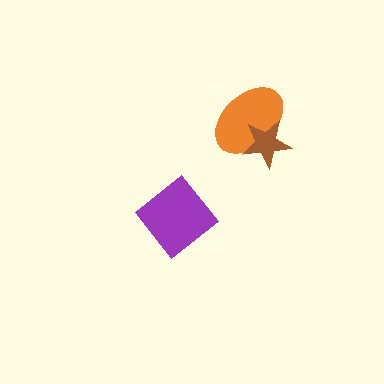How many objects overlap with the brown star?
1 object overlaps with the brown star.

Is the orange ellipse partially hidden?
Yes, it is partially covered by another shape.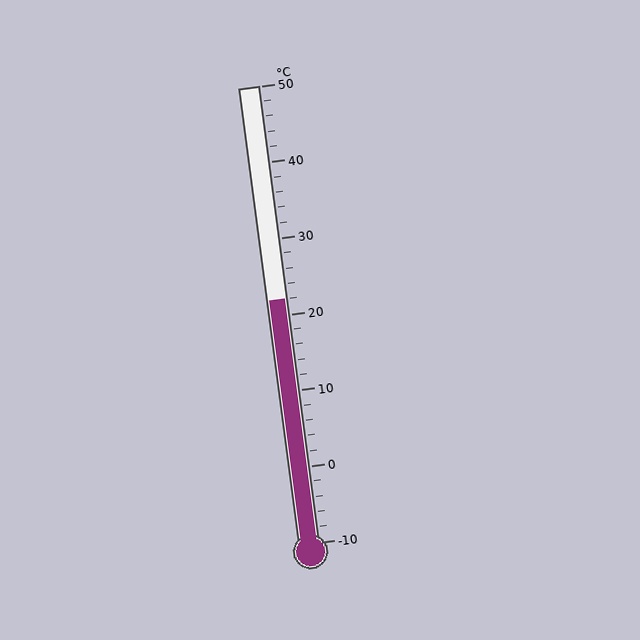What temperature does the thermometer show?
The thermometer shows approximately 22°C.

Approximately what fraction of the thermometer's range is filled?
The thermometer is filled to approximately 55% of its range.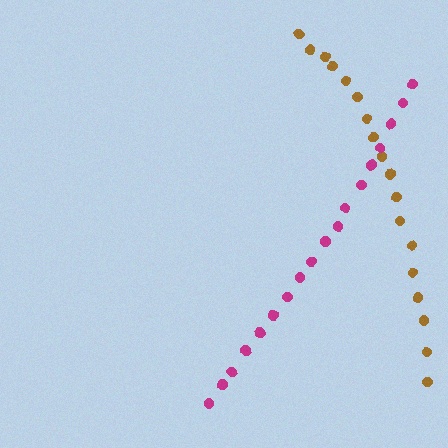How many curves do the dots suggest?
There are 2 distinct paths.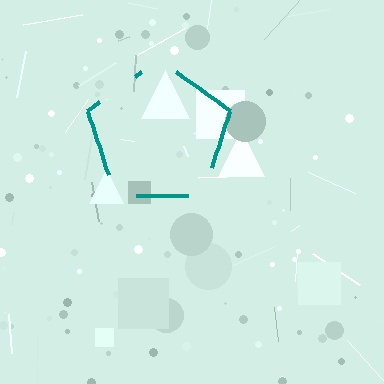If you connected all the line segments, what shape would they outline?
They would outline a pentagon.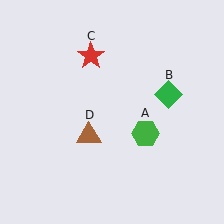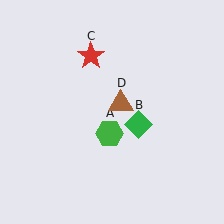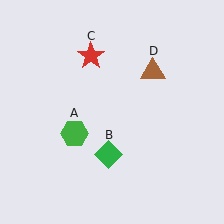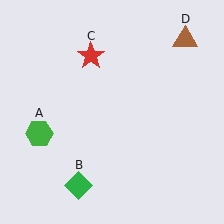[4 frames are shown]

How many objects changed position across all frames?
3 objects changed position: green hexagon (object A), green diamond (object B), brown triangle (object D).